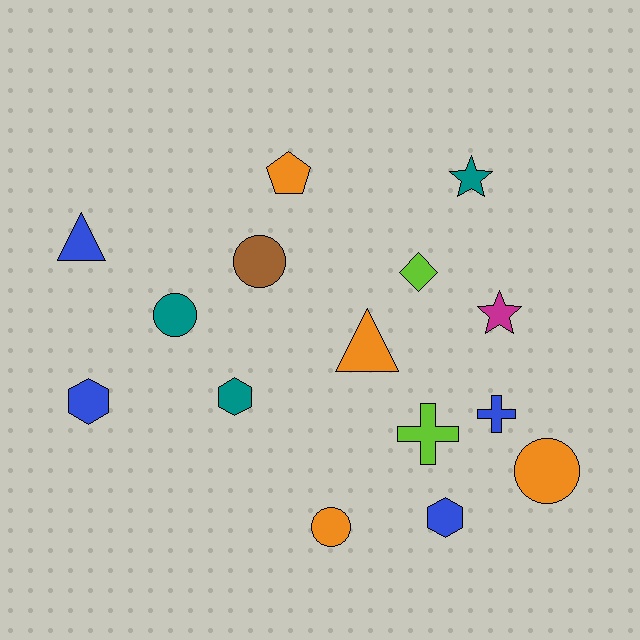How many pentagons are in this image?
There is 1 pentagon.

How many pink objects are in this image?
There are no pink objects.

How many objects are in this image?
There are 15 objects.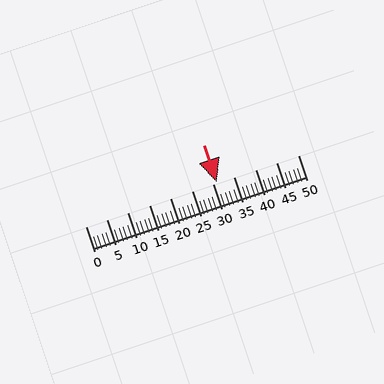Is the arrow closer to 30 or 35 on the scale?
The arrow is closer to 30.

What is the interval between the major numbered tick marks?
The major tick marks are spaced 5 units apart.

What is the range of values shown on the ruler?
The ruler shows values from 0 to 50.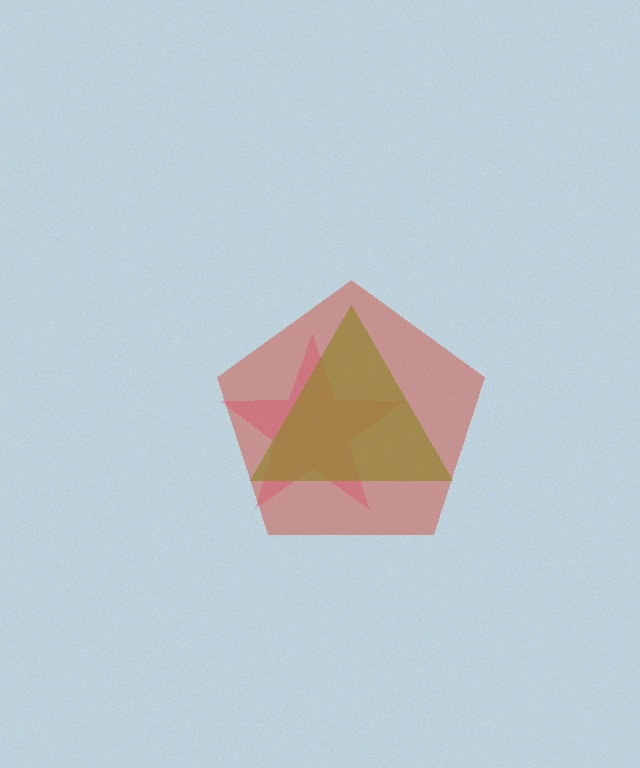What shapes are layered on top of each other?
The layered shapes are: a pink star, a lime triangle, a red pentagon.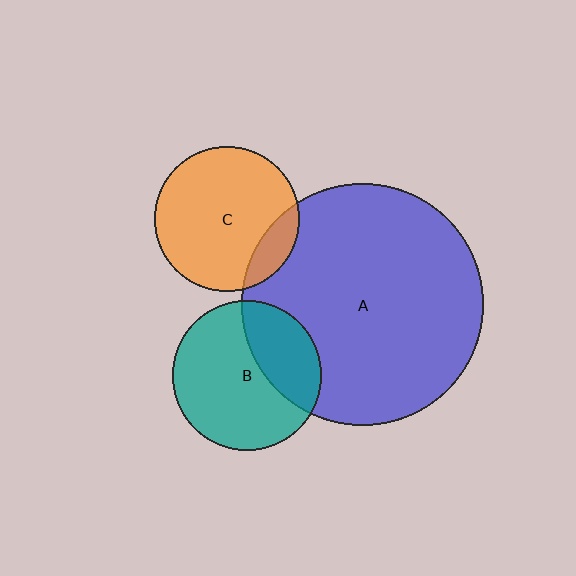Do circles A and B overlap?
Yes.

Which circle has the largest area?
Circle A (blue).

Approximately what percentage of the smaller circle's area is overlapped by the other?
Approximately 30%.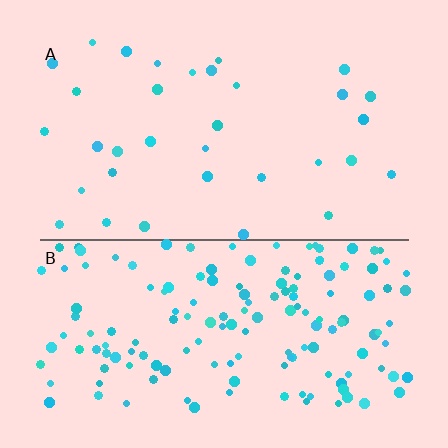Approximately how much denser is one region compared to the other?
Approximately 4.5× — region B over region A.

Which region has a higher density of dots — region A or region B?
B (the bottom).